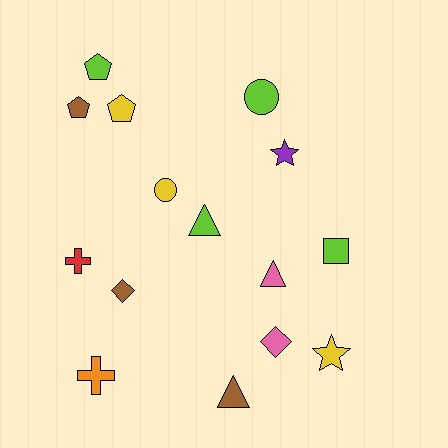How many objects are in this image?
There are 15 objects.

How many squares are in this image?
There is 1 square.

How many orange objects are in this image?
There is 1 orange object.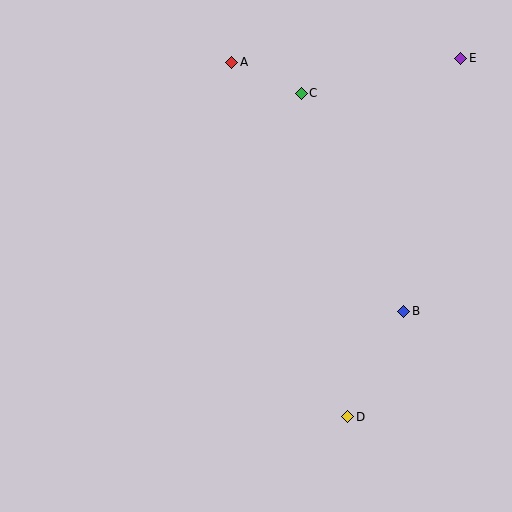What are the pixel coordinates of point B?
Point B is at (404, 311).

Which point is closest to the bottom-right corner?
Point D is closest to the bottom-right corner.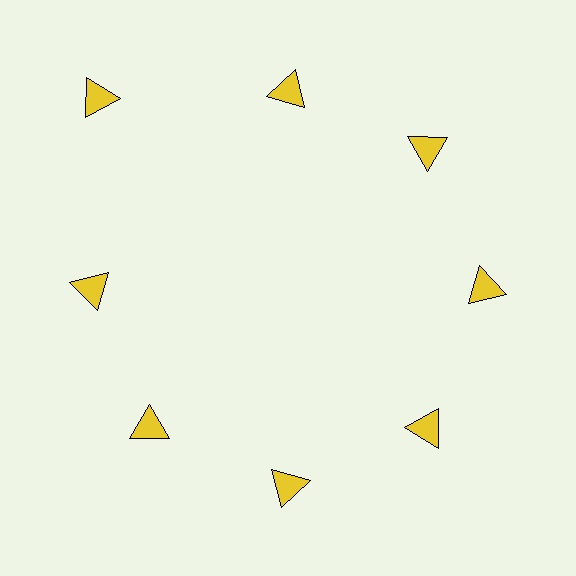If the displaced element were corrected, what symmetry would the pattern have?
It would have 8-fold rotational symmetry — the pattern would map onto itself every 45 degrees.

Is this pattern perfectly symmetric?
No. The 8 yellow triangles are arranged in a ring, but one element near the 10 o'clock position is pushed outward from the center, breaking the 8-fold rotational symmetry.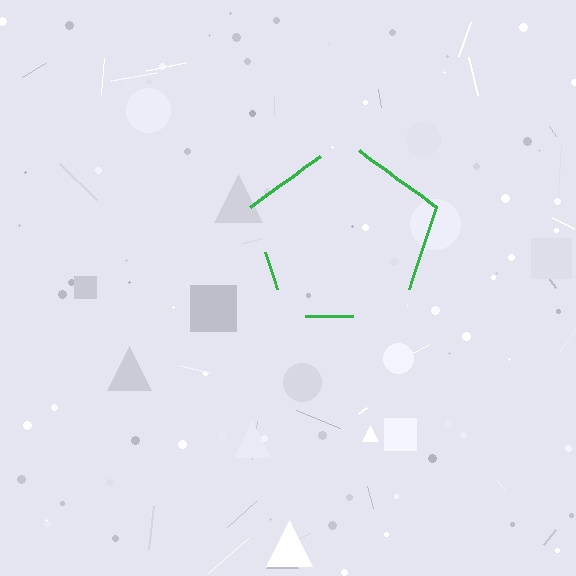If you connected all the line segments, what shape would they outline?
They would outline a pentagon.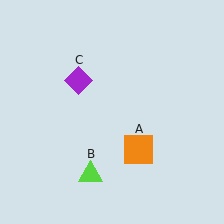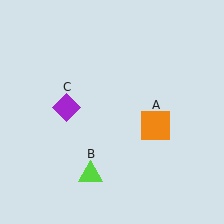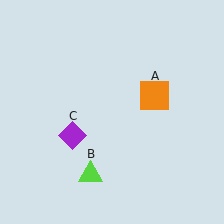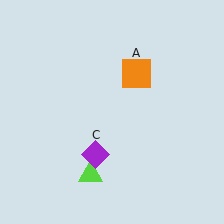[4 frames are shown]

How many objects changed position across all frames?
2 objects changed position: orange square (object A), purple diamond (object C).